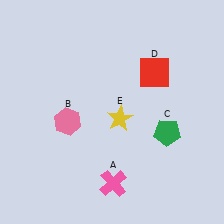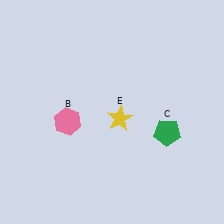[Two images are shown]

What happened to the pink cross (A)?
The pink cross (A) was removed in Image 2. It was in the bottom-right area of Image 1.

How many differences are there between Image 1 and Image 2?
There are 2 differences between the two images.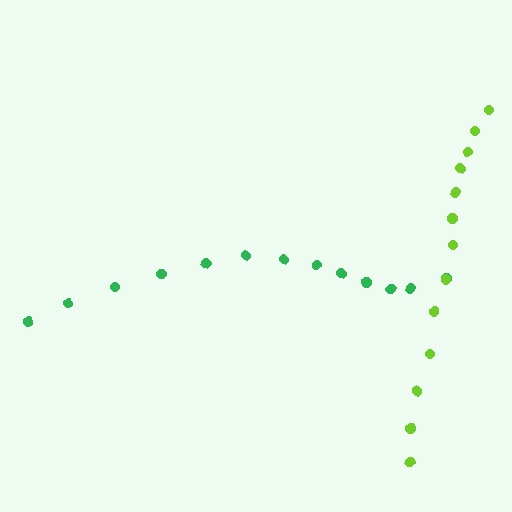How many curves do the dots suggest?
There are 2 distinct paths.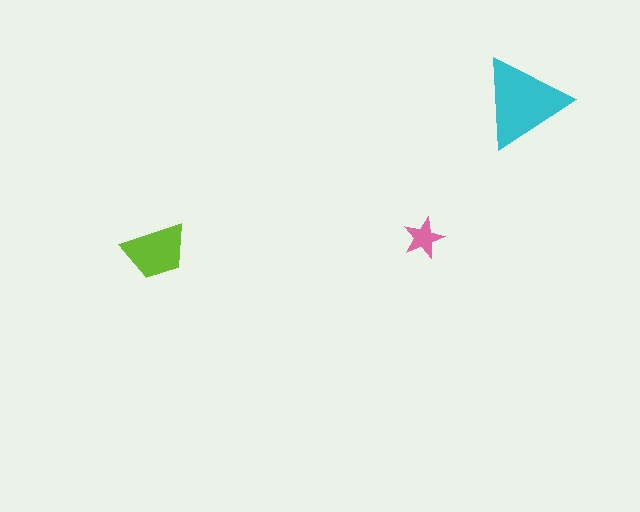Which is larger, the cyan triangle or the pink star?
The cyan triangle.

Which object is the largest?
The cyan triangle.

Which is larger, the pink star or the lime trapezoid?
The lime trapezoid.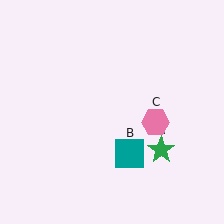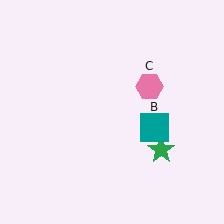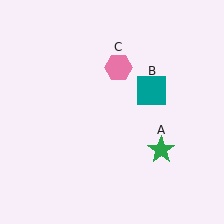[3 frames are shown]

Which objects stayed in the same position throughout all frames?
Green star (object A) remained stationary.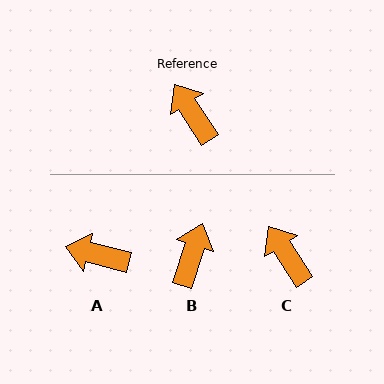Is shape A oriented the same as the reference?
No, it is off by about 43 degrees.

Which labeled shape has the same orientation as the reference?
C.